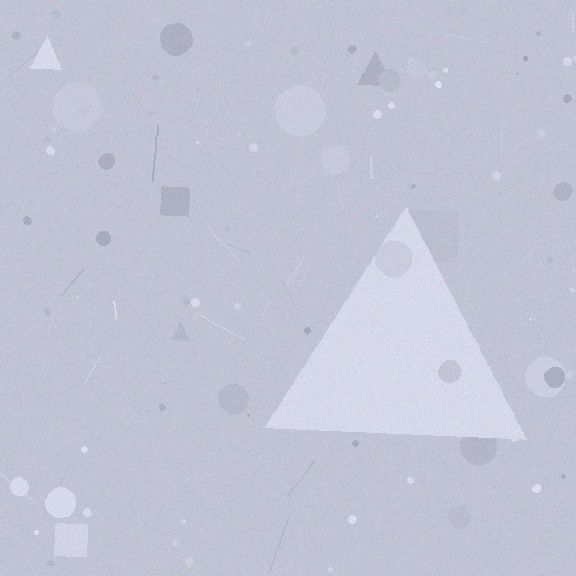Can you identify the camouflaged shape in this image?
The camouflaged shape is a triangle.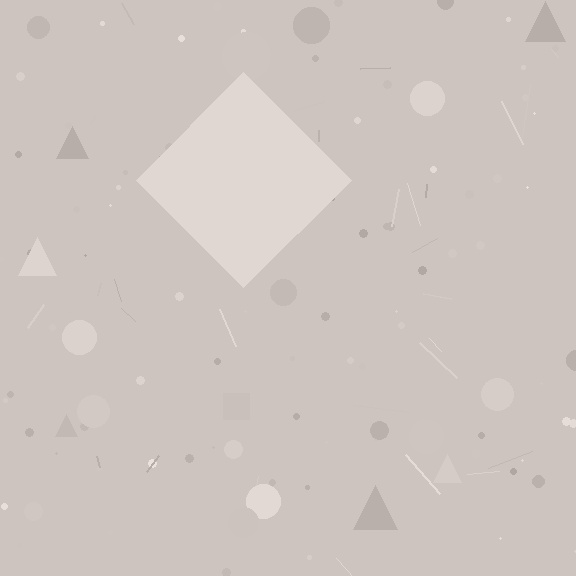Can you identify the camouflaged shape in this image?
The camouflaged shape is a diamond.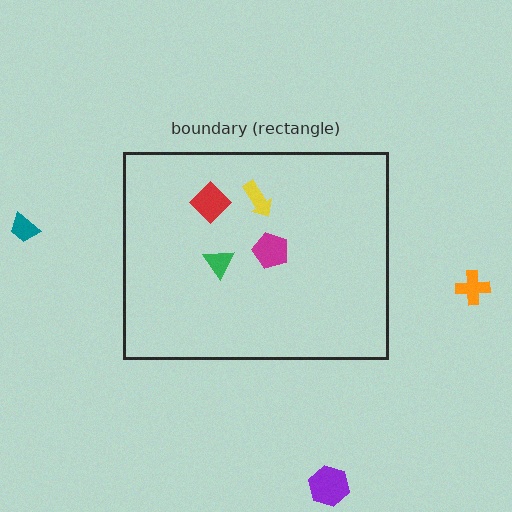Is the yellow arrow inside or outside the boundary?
Inside.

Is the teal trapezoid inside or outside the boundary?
Outside.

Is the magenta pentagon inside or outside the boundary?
Inside.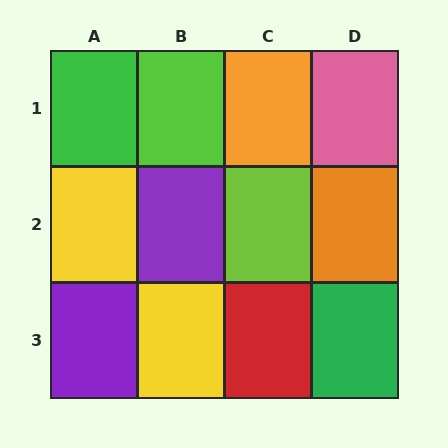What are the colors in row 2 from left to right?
Yellow, purple, lime, orange.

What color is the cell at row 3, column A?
Purple.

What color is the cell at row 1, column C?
Orange.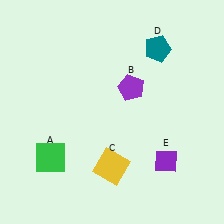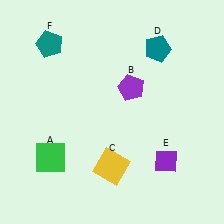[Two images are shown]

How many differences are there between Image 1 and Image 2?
There is 1 difference between the two images.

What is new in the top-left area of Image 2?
A teal pentagon (F) was added in the top-left area of Image 2.